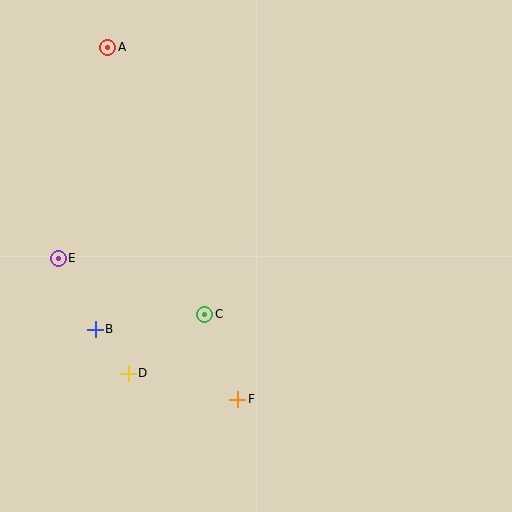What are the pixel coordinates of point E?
Point E is at (58, 258).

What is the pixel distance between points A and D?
The distance between A and D is 326 pixels.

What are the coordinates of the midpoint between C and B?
The midpoint between C and B is at (150, 322).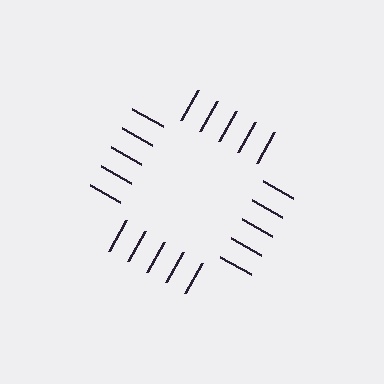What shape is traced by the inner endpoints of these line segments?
An illusory square — the line segments terminate on its edges but no continuous stroke is drawn.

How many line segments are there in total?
20 — 5 along each of the 4 edges.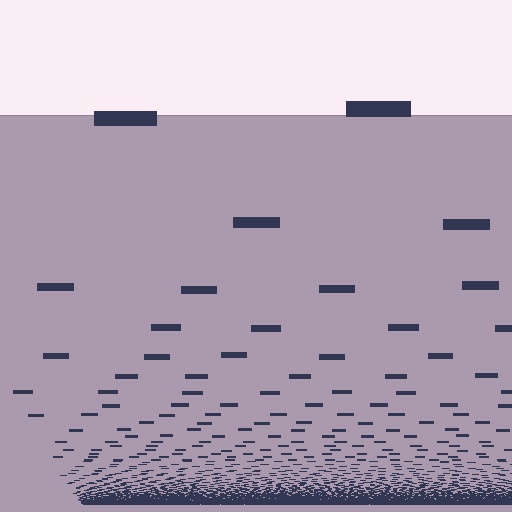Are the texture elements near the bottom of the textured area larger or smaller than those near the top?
Smaller. The gradient is inverted — elements near the bottom are smaller and denser.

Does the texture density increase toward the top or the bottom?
Density increases toward the bottom.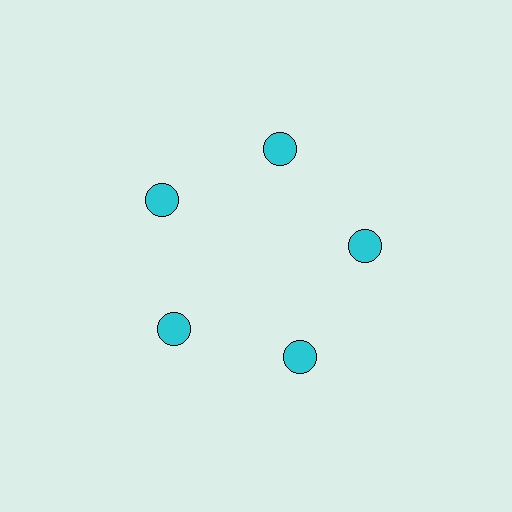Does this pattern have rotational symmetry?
Yes, this pattern has 5-fold rotational symmetry. It looks the same after rotating 72 degrees around the center.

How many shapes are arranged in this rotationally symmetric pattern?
There are 5 shapes, arranged in 5 groups of 1.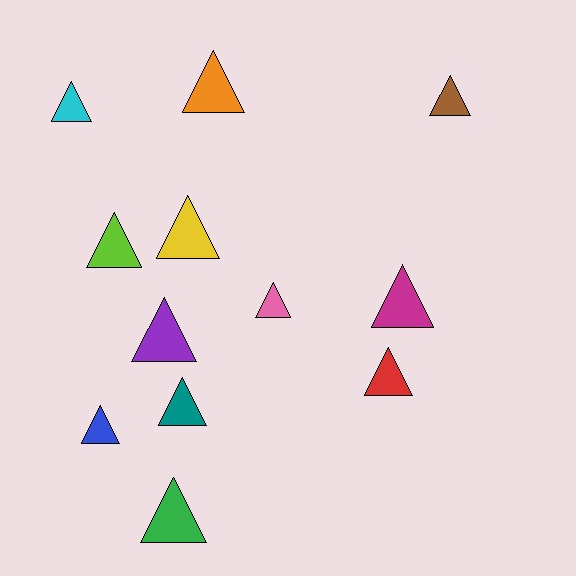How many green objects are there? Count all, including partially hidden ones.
There is 1 green object.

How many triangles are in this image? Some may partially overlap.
There are 12 triangles.